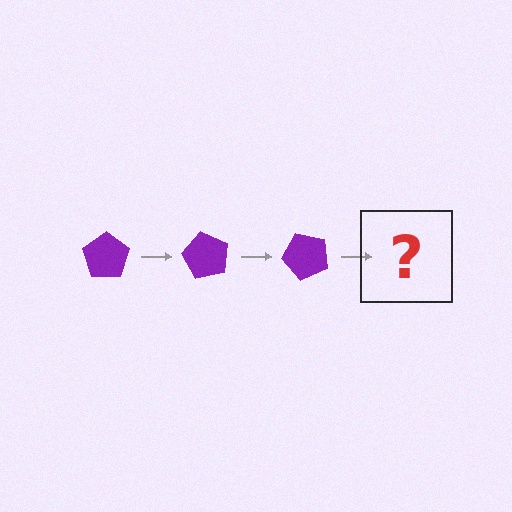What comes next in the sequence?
The next element should be a purple pentagon rotated 180 degrees.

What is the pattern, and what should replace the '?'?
The pattern is that the pentagon rotates 60 degrees each step. The '?' should be a purple pentagon rotated 180 degrees.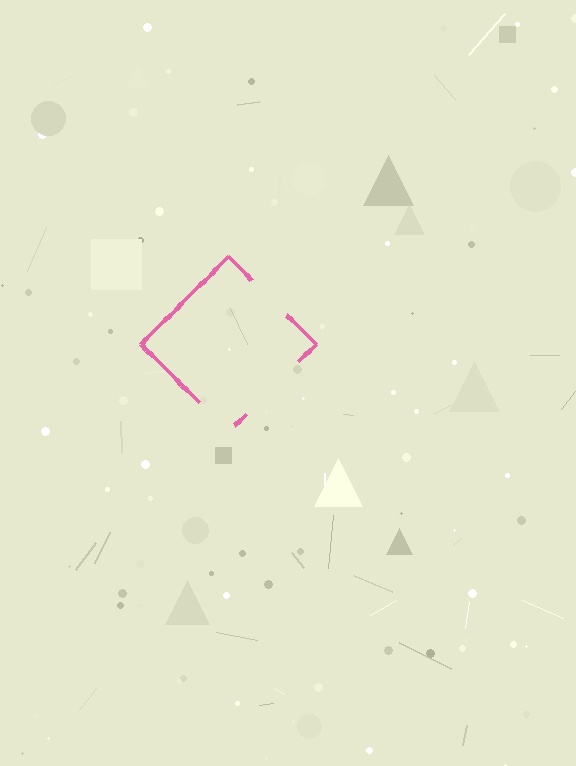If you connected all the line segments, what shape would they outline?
They would outline a diamond.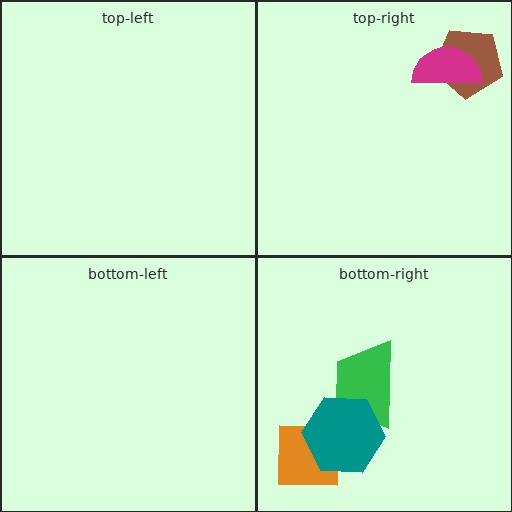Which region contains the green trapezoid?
The bottom-right region.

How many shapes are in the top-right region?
2.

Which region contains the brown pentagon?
The top-right region.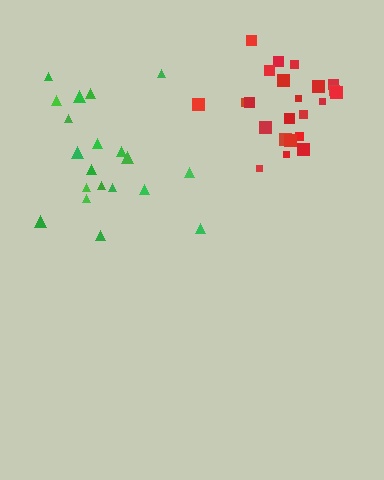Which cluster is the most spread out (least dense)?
Green.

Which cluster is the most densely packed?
Red.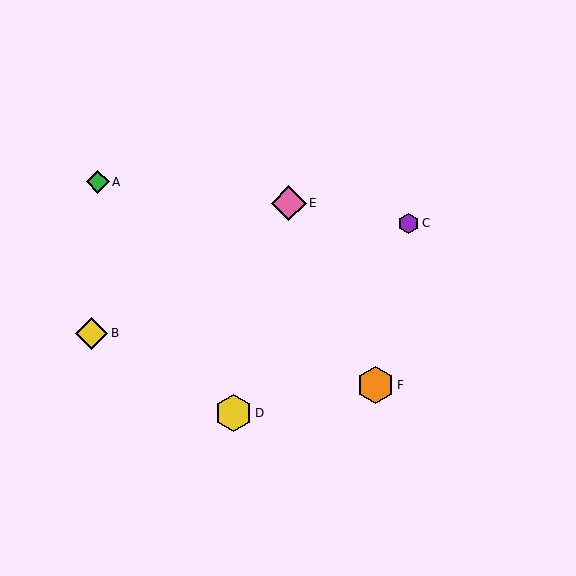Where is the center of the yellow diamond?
The center of the yellow diamond is at (92, 333).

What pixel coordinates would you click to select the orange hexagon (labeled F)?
Click at (375, 385) to select the orange hexagon F.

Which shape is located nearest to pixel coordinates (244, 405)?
The yellow hexagon (labeled D) at (234, 413) is nearest to that location.